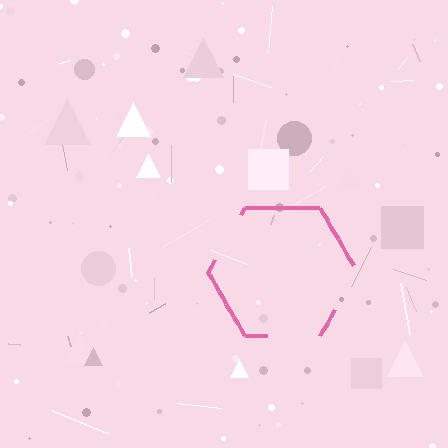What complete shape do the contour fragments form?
The contour fragments form a hexagon.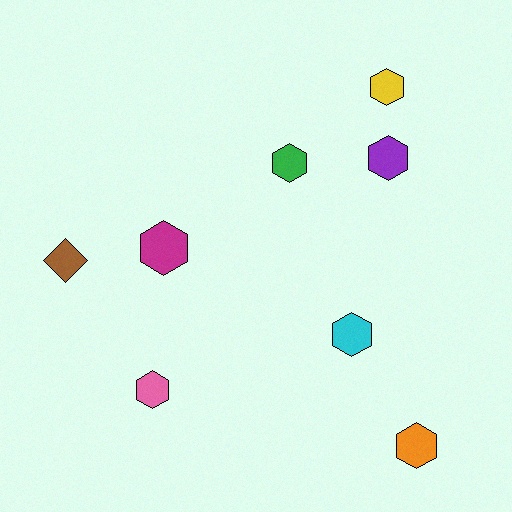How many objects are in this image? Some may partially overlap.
There are 8 objects.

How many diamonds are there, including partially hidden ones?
There is 1 diamond.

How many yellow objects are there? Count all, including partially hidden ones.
There is 1 yellow object.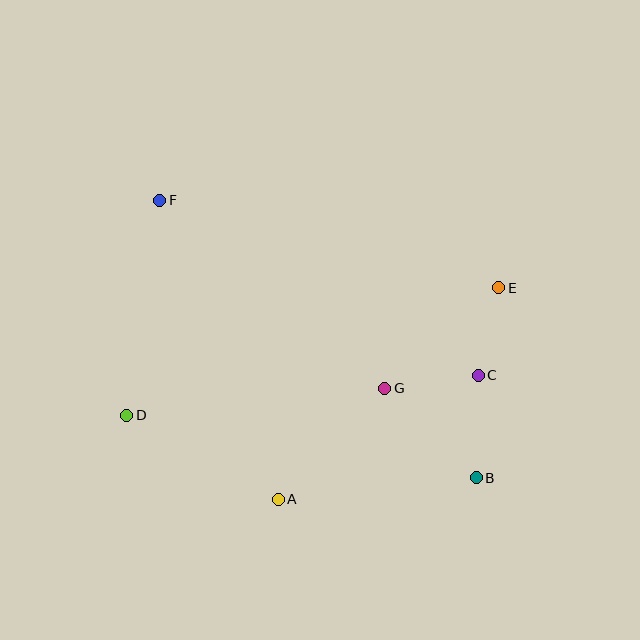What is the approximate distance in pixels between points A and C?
The distance between A and C is approximately 236 pixels.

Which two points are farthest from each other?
Points B and F are farthest from each other.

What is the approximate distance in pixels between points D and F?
The distance between D and F is approximately 217 pixels.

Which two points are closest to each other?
Points C and E are closest to each other.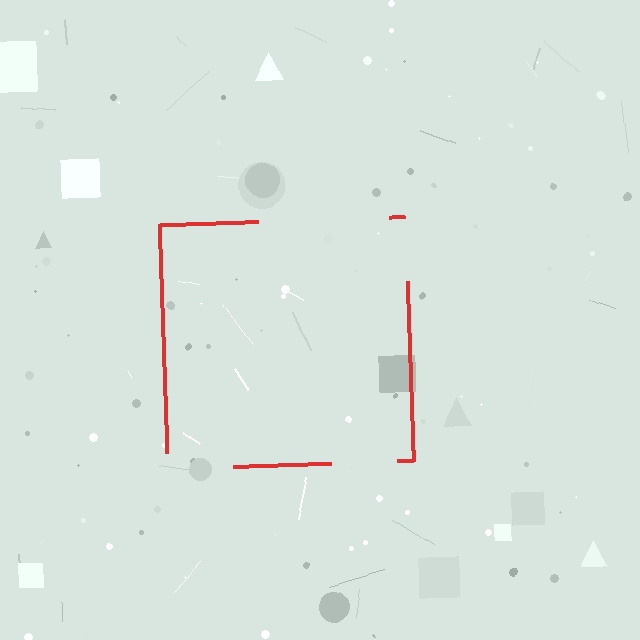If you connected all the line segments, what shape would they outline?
They would outline a square.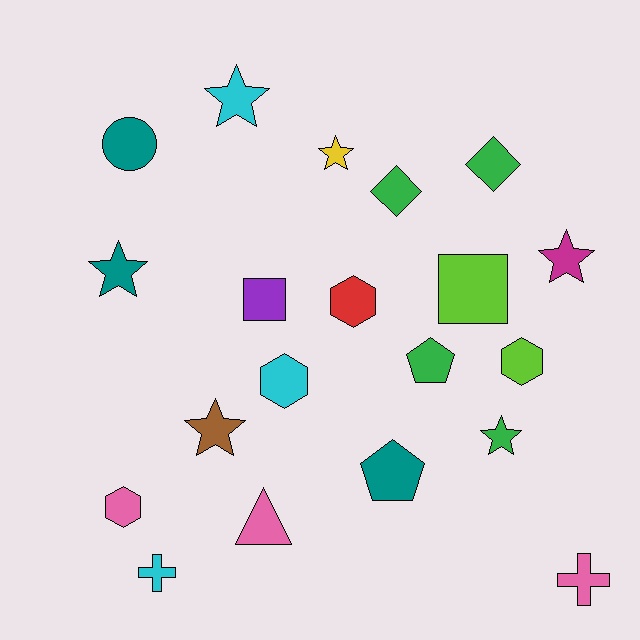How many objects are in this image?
There are 20 objects.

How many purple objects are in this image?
There is 1 purple object.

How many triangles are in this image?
There is 1 triangle.